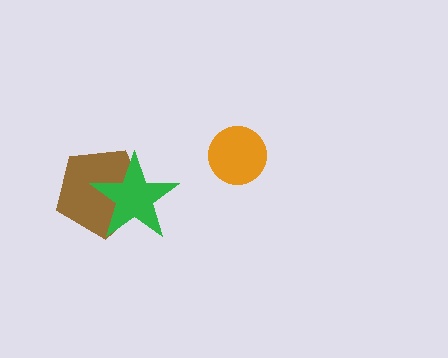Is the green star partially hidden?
No, no other shape covers it.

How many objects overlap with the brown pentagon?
1 object overlaps with the brown pentagon.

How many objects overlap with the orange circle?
0 objects overlap with the orange circle.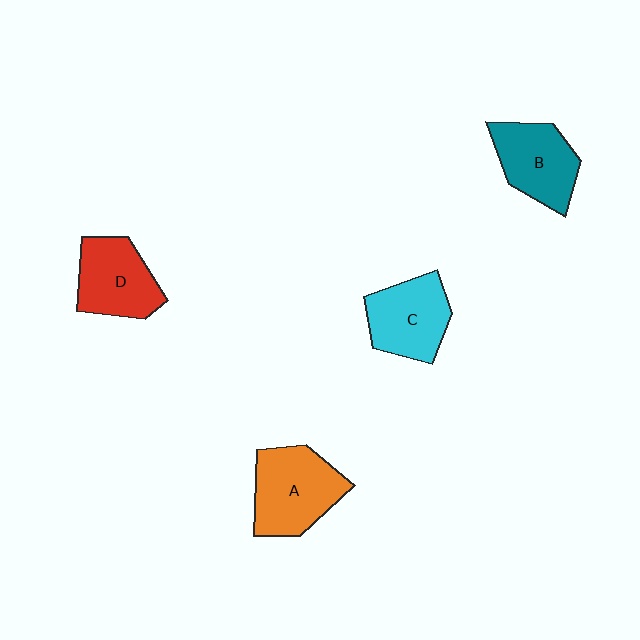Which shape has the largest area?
Shape A (orange).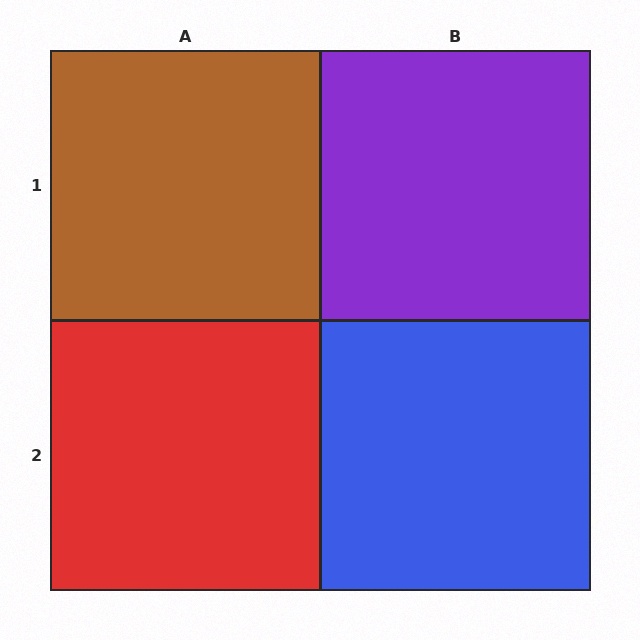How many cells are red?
1 cell is red.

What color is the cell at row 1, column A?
Brown.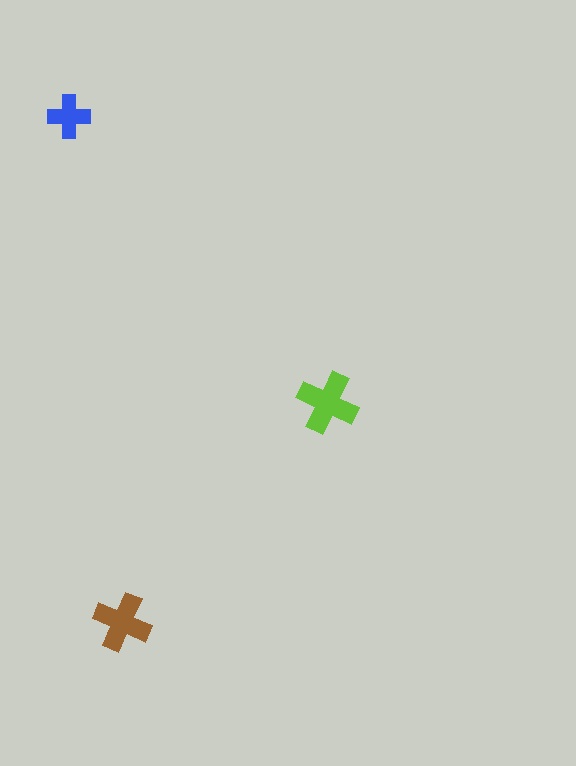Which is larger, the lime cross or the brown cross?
The lime one.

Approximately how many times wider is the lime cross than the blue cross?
About 1.5 times wider.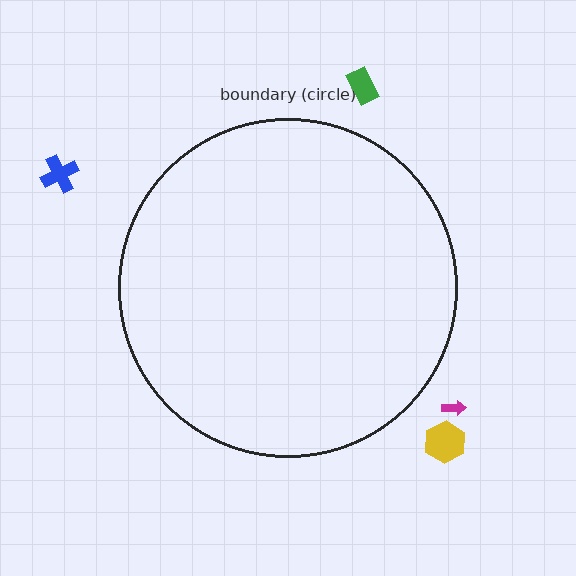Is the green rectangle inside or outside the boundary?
Outside.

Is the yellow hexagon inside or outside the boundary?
Outside.